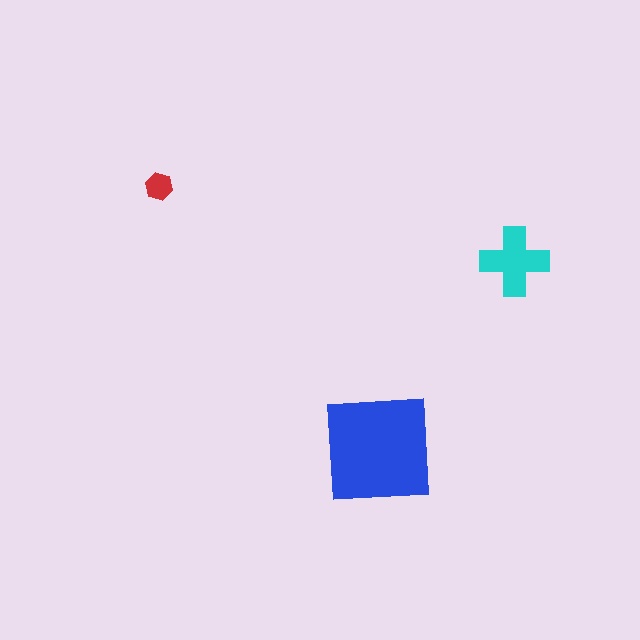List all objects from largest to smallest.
The blue square, the cyan cross, the red hexagon.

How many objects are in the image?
There are 3 objects in the image.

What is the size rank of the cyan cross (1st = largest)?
2nd.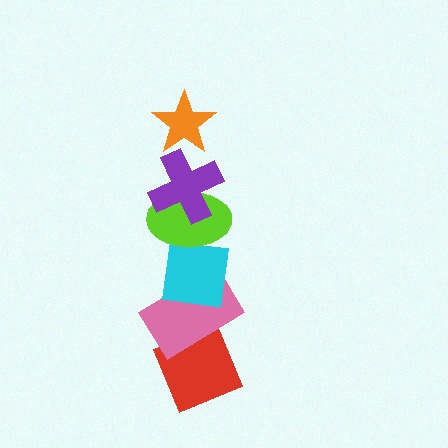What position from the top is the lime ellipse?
The lime ellipse is 3rd from the top.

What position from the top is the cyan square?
The cyan square is 4th from the top.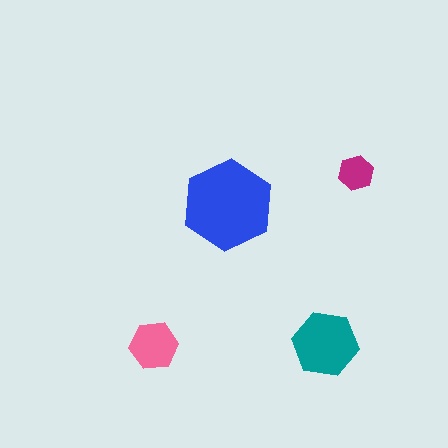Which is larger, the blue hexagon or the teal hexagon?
The blue one.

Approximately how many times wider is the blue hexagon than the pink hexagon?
About 2 times wider.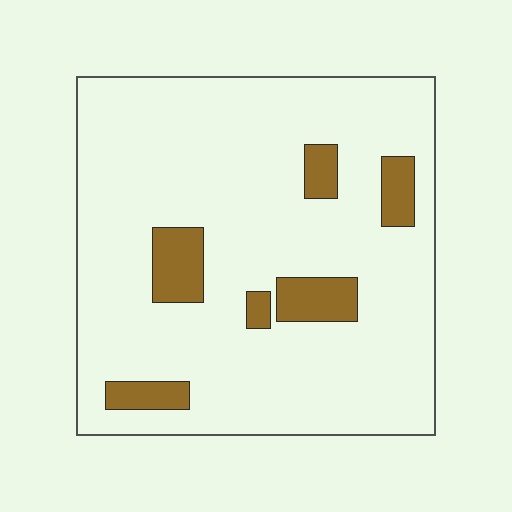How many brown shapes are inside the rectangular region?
6.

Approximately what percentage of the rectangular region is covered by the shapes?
Approximately 10%.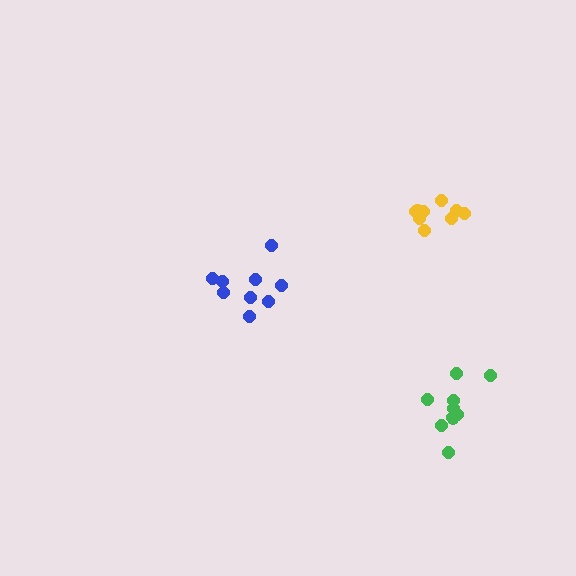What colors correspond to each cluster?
The clusters are colored: yellow, green, blue.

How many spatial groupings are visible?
There are 3 spatial groupings.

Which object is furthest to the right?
The green cluster is rightmost.